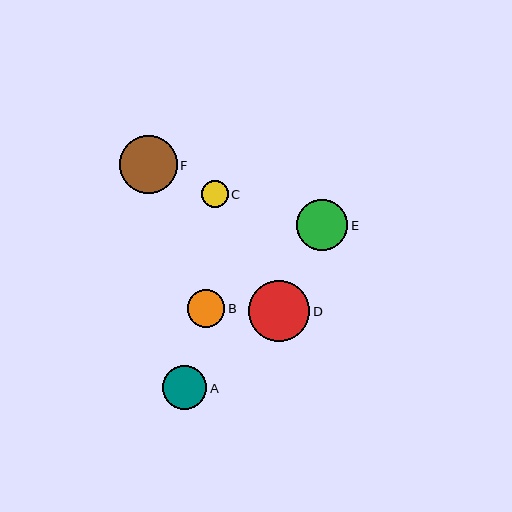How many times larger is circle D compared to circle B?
Circle D is approximately 1.6 times the size of circle B.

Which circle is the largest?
Circle D is the largest with a size of approximately 62 pixels.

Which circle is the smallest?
Circle C is the smallest with a size of approximately 27 pixels.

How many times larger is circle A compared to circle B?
Circle A is approximately 1.2 times the size of circle B.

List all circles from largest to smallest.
From largest to smallest: D, F, E, A, B, C.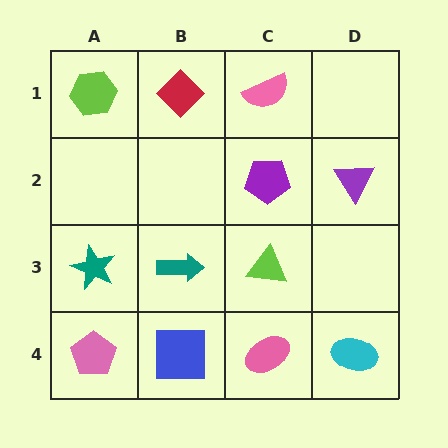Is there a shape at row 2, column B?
No, that cell is empty.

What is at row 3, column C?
A lime triangle.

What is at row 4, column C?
A pink ellipse.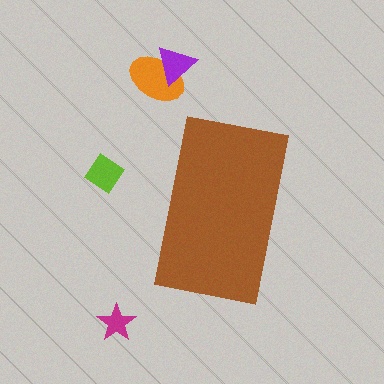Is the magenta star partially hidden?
No, the magenta star is fully visible.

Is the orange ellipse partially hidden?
No, the orange ellipse is fully visible.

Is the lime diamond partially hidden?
No, the lime diamond is fully visible.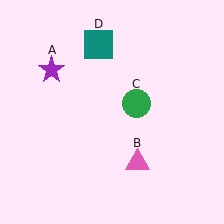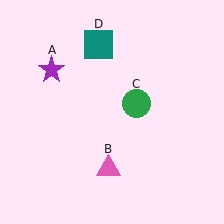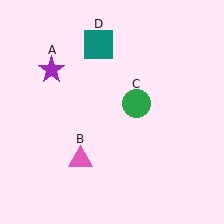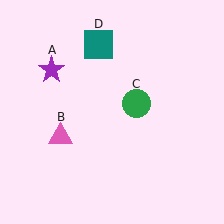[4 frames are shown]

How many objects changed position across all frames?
1 object changed position: pink triangle (object B).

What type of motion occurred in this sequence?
The pink triangle (object B) rotated clockwise around the center of the scene.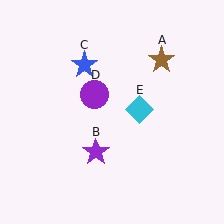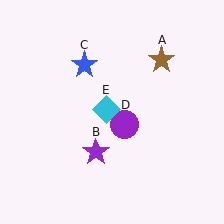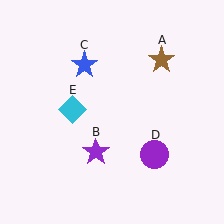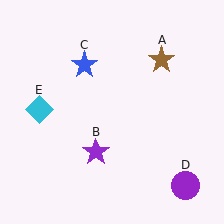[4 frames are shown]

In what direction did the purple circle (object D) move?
The purple circle (object D) moved down and to the right.